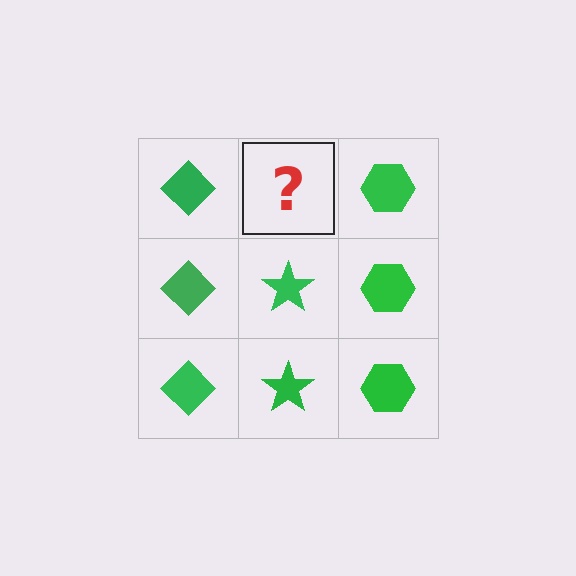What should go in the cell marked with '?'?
The missing cell should contain a green star.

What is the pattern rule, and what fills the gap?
The rule is that each column has a consistent shape. The gap should be filled with a green star.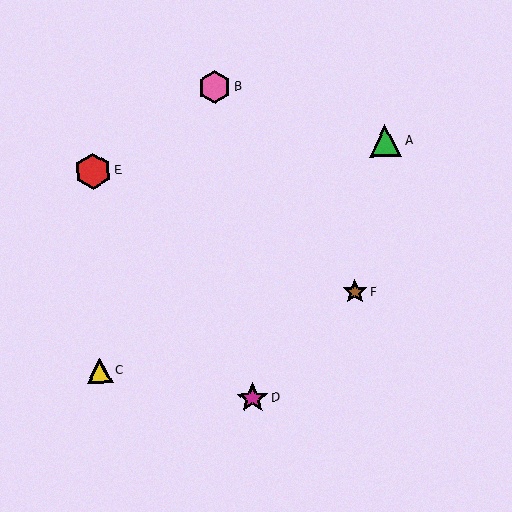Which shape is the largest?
The red hexagon (labeled E) is the largest.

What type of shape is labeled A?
Shape A is a green triangle.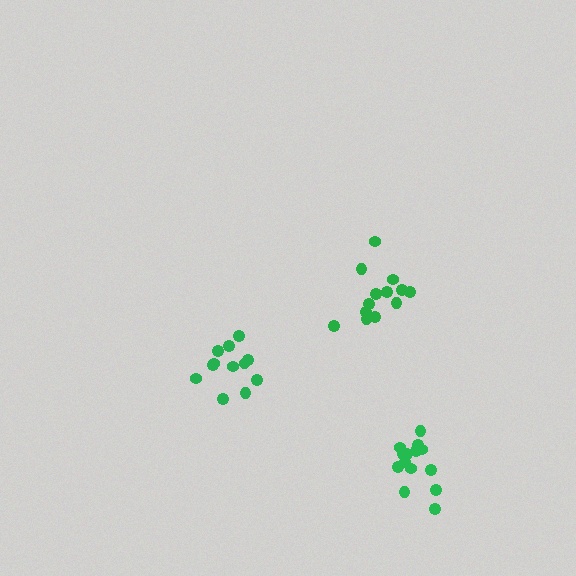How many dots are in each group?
Group 1: 14 dots, Group 2: 12 dots, Group 3: 14 dots (40 total).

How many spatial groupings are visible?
There are 3 spatial groupings.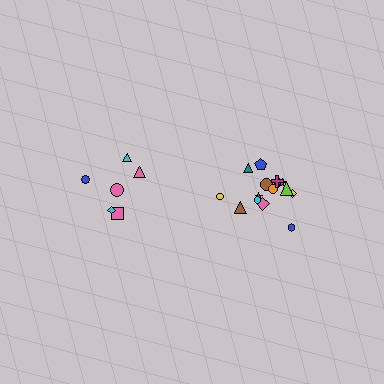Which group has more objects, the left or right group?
The right group.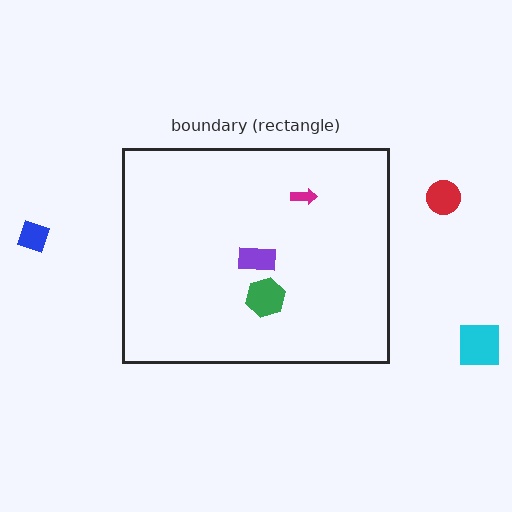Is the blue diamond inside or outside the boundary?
Outside.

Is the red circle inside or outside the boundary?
Outside.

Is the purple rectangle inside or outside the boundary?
Inside.